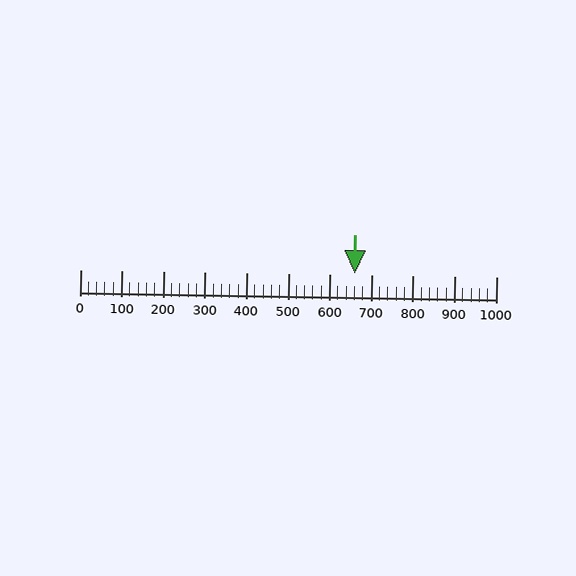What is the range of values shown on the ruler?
The ruler shows values from 0 to 1000.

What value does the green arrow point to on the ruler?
The green arrow points to approximately 660.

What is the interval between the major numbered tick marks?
The major tick marks are spaced 100 units apart.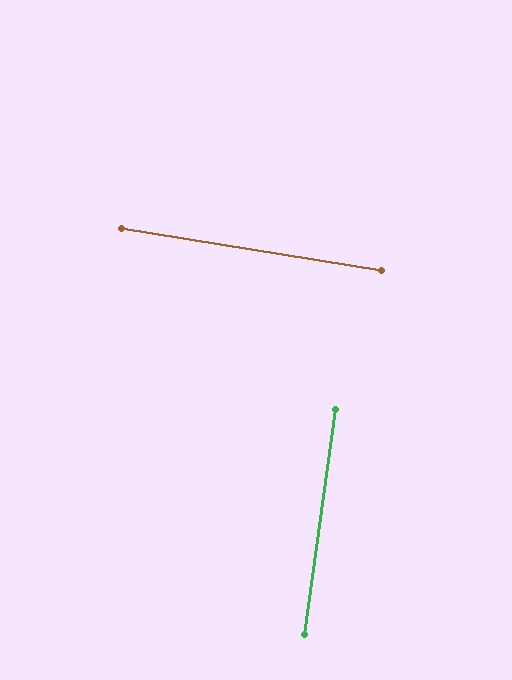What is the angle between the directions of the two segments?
Approximately 89 degrees.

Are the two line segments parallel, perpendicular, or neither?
Perpendicular — they meet at approximately 89°.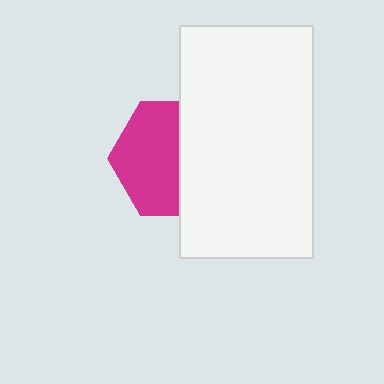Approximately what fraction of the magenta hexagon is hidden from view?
Roughly 44% of the magenta hexagon is hidden behind the white rectangle.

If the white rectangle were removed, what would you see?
You would see the complete magenta hexagon.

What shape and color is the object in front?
The object in front is a white rectangle.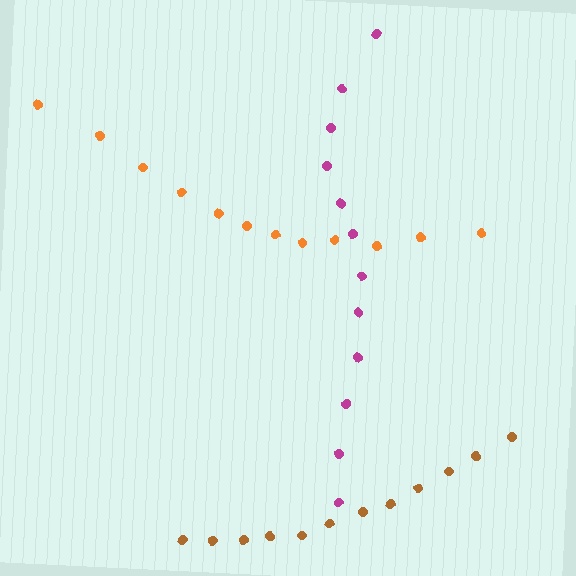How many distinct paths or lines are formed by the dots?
There are 3 distinct paths.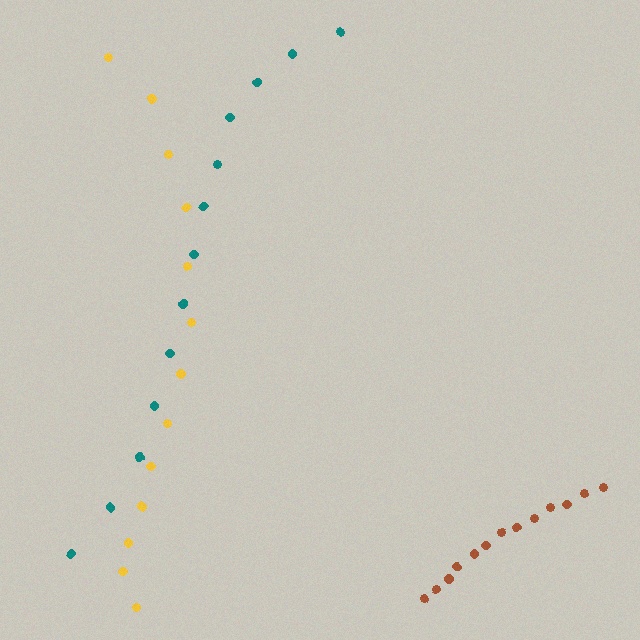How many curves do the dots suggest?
There are 3 distinct paths.